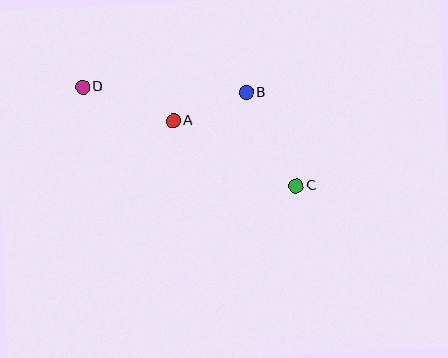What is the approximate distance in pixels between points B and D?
The distance between B and D is approximately 164 pixels.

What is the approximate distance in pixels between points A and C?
The distance between A and C is approximately 139 pixels.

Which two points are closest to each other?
Points A and B are closest to each other.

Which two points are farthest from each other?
Points C and D are farthest from each other.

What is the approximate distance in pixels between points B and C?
The distance between B and C is approximately 105 pixels.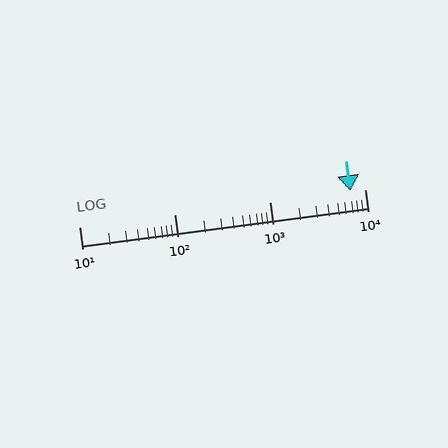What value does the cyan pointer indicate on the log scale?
The pointer indicates approximately 7100.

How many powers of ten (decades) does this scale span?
The scale spans 3 decades, from 10 to 10000.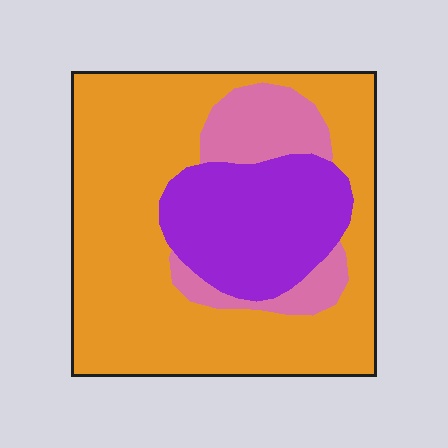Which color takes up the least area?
Pink, at roughly 15%.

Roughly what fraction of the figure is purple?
Purple covers roughly 25% of the figure.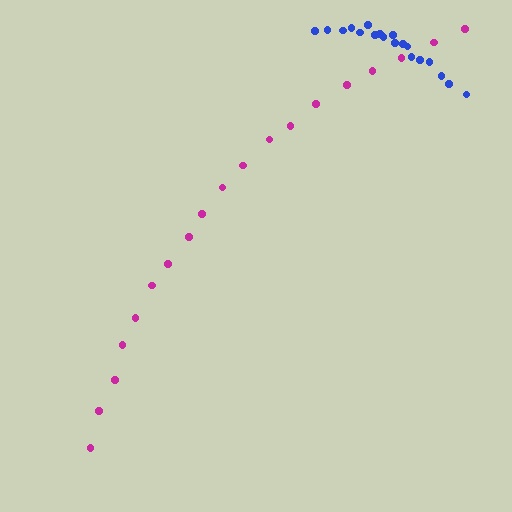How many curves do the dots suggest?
There are 2 distinct paths.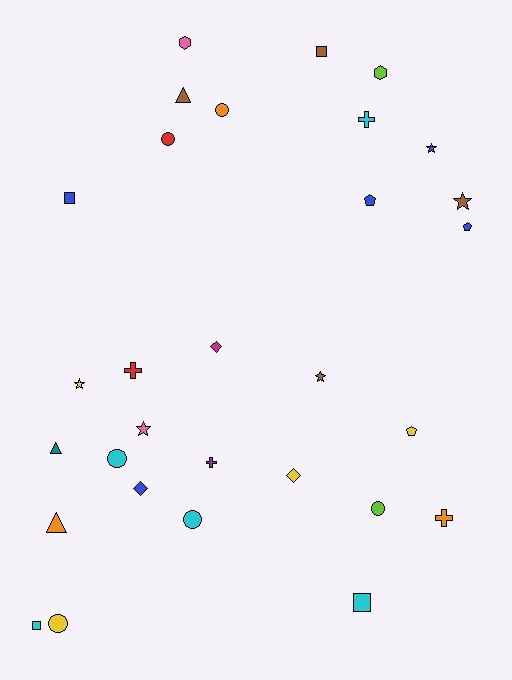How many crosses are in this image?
There are 4 crosses.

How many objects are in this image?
There are 30 objects.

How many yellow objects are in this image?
There are 4 yellow objects.